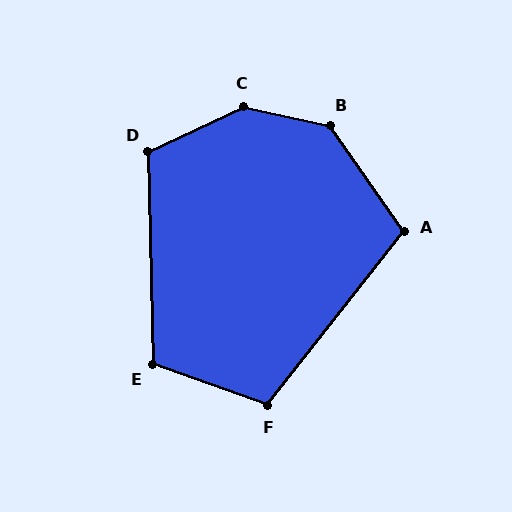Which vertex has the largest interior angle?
C, at approximately 142 degrees.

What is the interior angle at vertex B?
Approximately 137 degrees (obtuse).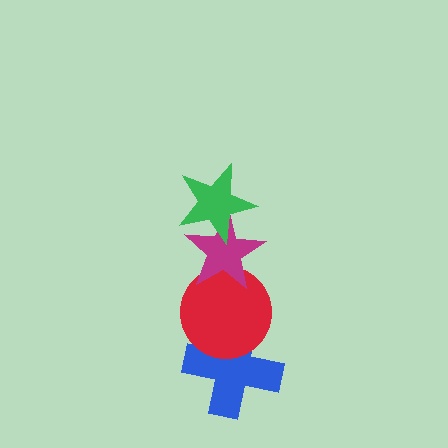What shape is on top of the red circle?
The magenta star is on top of the red circle.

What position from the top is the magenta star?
The magenta star is 2nd from the top.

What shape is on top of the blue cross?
The red circle is on top of the blue cross.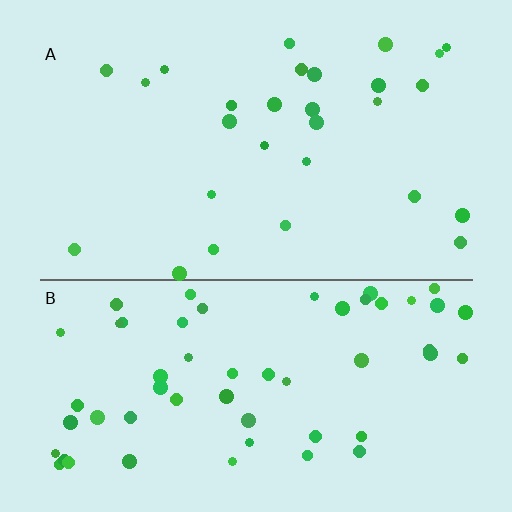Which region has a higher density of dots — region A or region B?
B (the bottom).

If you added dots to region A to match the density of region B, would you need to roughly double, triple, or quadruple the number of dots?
Approximately double.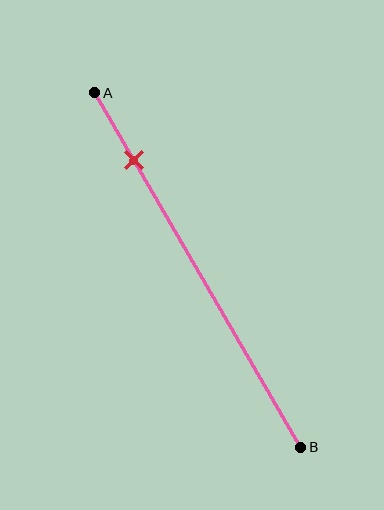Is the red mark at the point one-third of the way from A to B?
No, the mark is at about 20% from A, not at the 33% one-third point.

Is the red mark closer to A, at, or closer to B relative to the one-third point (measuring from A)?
The red mark is closer to point A than the one-third point of segment AB.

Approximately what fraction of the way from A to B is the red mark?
The red mark is approximately 20% of the way from A to B.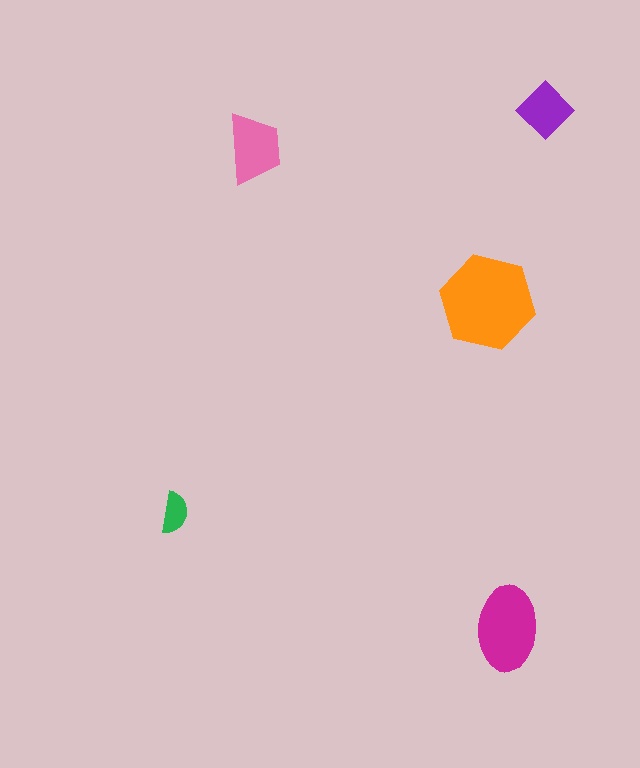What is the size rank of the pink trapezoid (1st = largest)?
3rd.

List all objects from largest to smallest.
The orange hexagon, the magenta ellipse, the pink trapezoid, the purple diamond, the green semicircle.